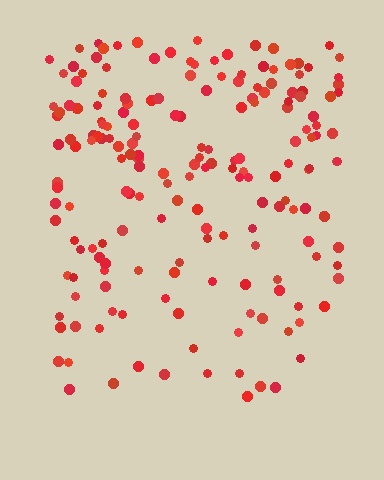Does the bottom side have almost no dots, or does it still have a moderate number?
Still a moderate number, just noticeably fewer than the top.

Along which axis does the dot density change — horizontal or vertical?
Vertical.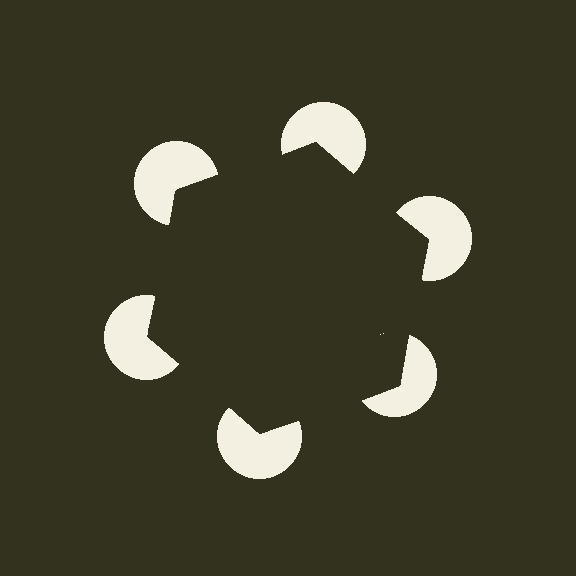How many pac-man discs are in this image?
There are 6 — one at each vertex of the illusory hexagon.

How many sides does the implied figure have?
6 sides.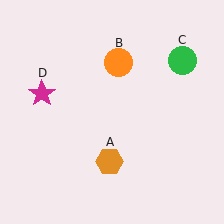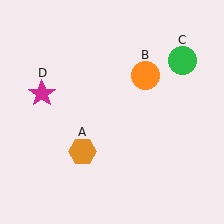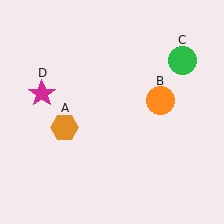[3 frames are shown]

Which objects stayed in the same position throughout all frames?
Green circle (object C) and magenta star (object D) remained stationary.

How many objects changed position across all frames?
2 objects changed position: orange hexagon (object A), orange circle (object B).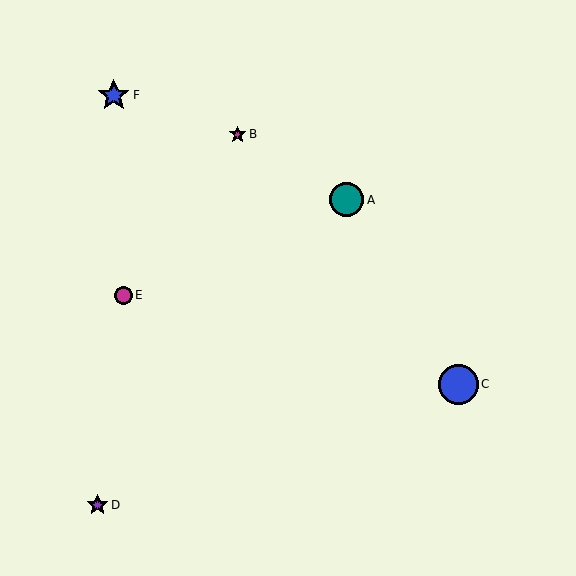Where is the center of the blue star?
The center of the blue star is at (114, 95).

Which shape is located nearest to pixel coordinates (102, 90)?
The blue star (labeled F) at (114, 95) is nearest to that location.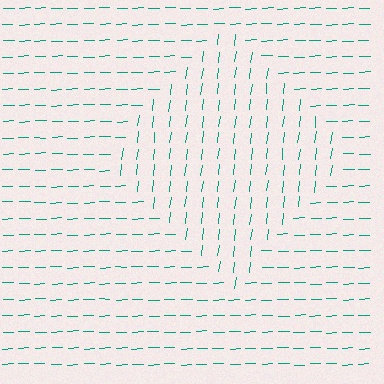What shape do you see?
I see a diamond.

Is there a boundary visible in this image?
Yes, there is a texture boundary formed by a change in line orientation.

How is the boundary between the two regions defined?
The boundary is defined purely by a change in line orientation (approximately 80 degrees difference). All lines are the same color and thickness.